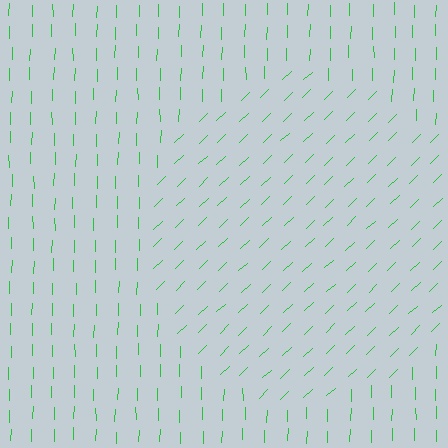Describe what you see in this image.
The image is filled with small green line segments. A circle region in the image has lines oriented differently from the surrounding lines, creating a visible texture boundary.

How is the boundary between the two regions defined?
The boundary is defined purely by a change in line orientation (approximately 45 degrees difference). All lines are the same color and thickness.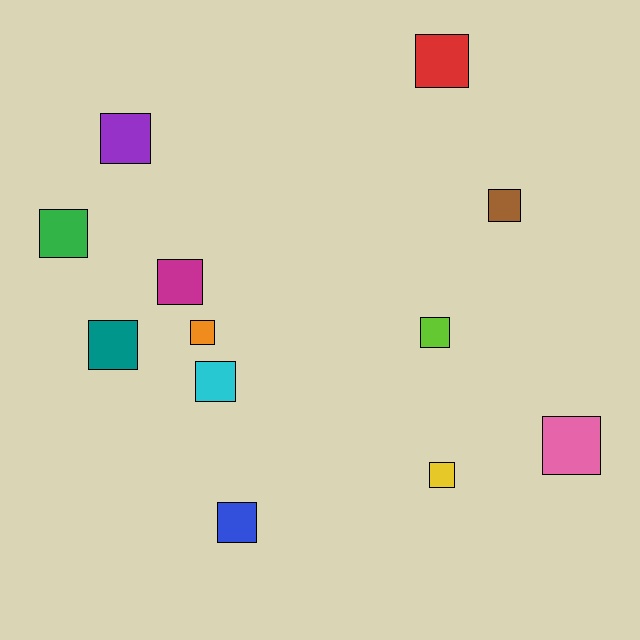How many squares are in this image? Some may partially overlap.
There are 12 squares.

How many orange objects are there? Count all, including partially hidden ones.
There is 1 orange object.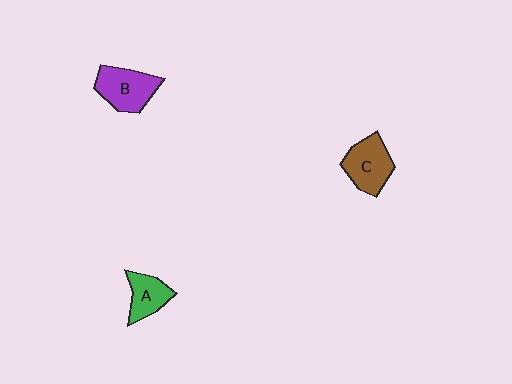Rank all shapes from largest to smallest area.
From largest to smallest: B (purple), C (brown), A (green).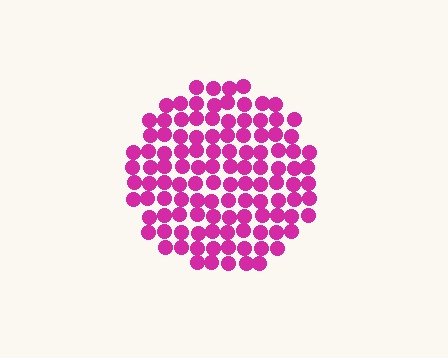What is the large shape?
The large shape is a circle.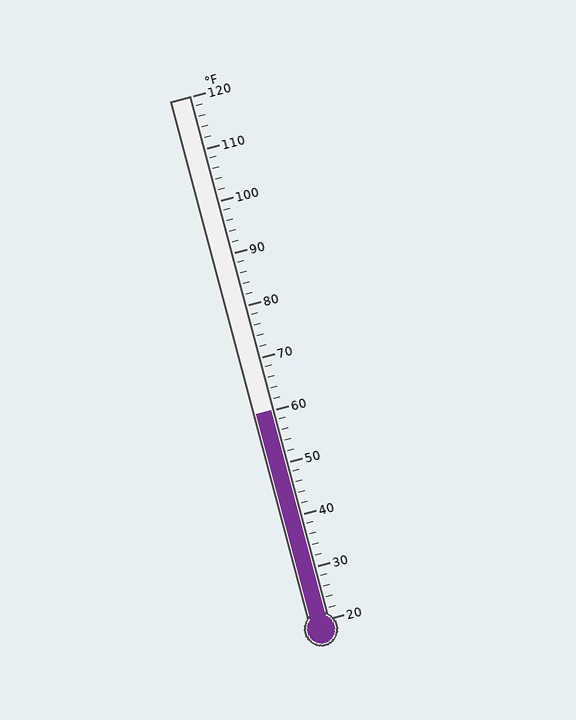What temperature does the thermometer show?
The thermometer shows approximately 60°F.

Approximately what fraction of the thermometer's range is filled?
The thermometer is filled to approximately 40% of its range.